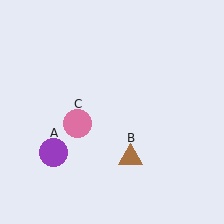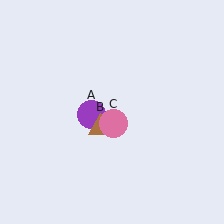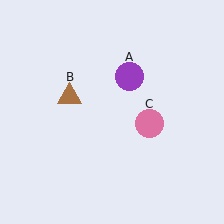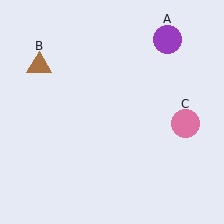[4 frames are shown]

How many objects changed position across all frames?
3 objects changed position: purple circle (object A), brown triangle (object B), pink circle (object C).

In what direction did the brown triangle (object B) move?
The brown triangle (object B) moved up and to the left.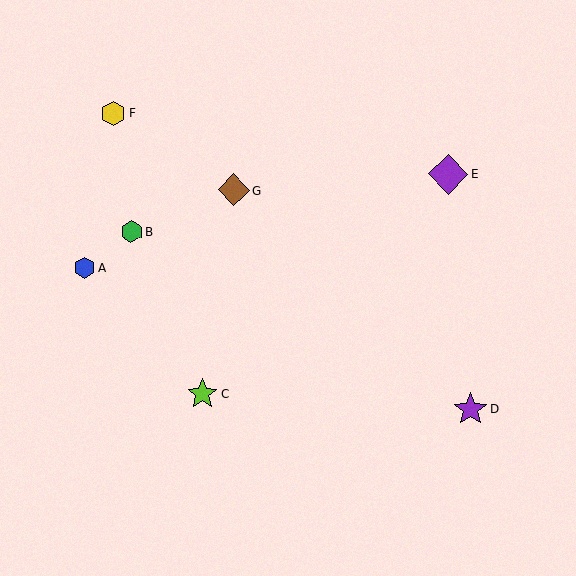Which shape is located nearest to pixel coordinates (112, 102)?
The yellow hexagon (labeled F) at (113, 114) is nearest to that location.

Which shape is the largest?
The purple diamond (labeled E) is the largest.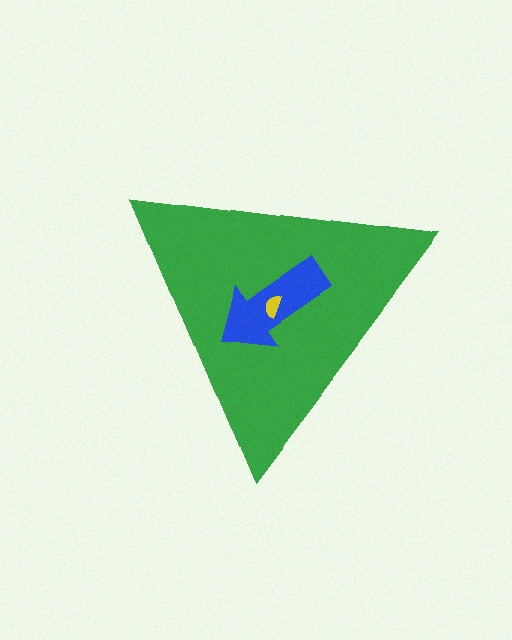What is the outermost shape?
The green triangle.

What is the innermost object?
The yellow semicircle.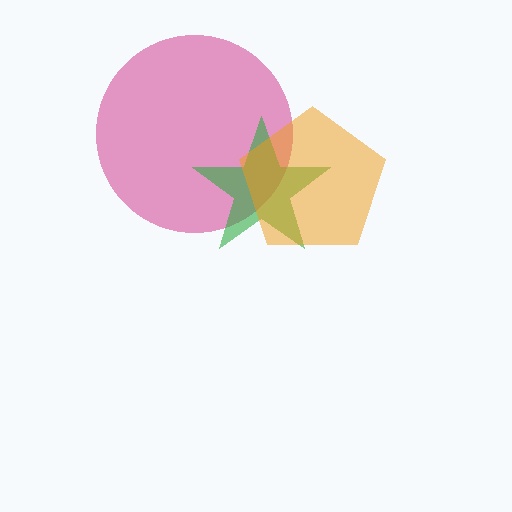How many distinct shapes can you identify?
There are 3 distinct shapes: a magenta circle, a green star, an orange pentagon.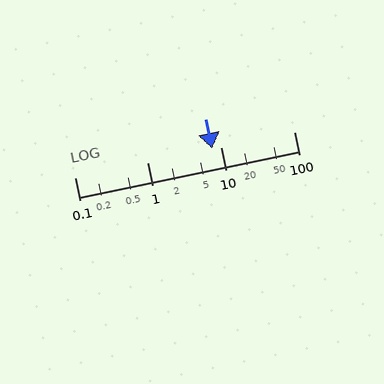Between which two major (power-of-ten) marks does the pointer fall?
The pointer is between 1 and 10.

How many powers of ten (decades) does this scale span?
The scale spans 3 decades, from 0.1 to 100.